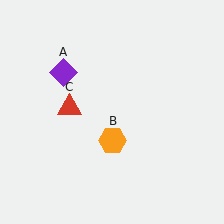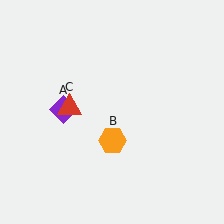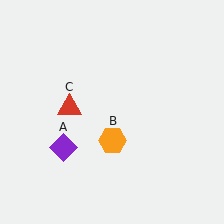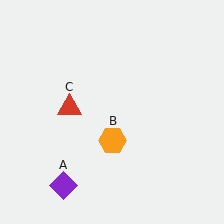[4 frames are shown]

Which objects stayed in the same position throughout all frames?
Orange hexagon (object B) and red triangle (object C) remained stationary.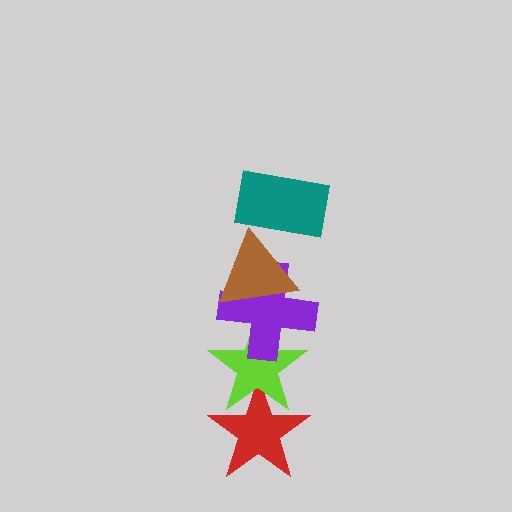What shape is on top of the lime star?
The purple cross is on top of the lime star.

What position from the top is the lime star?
The lime star is 4th from the top.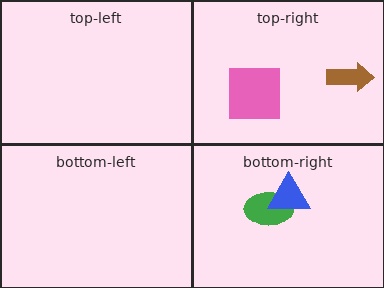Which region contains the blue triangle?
The bottom-right region.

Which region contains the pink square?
The top-right region.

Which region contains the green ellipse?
The bottom-right region.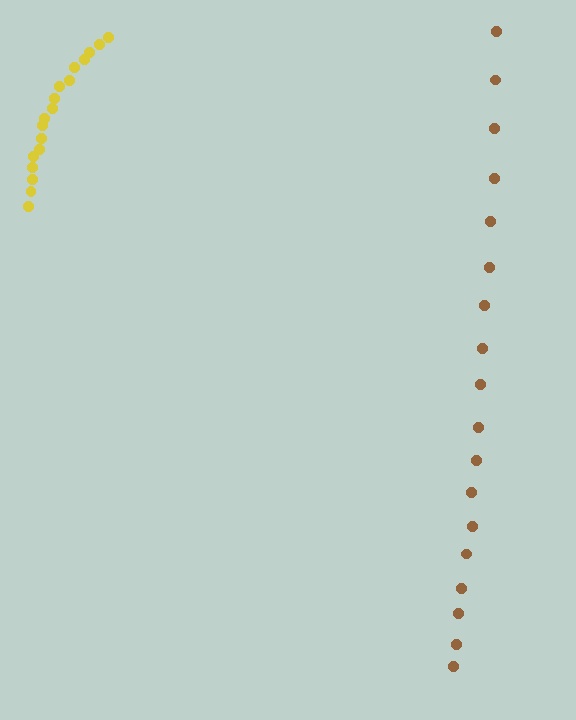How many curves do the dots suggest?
There are 2 distinct paths.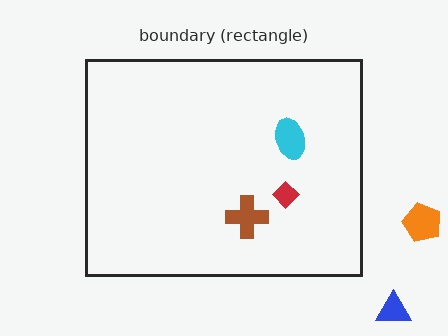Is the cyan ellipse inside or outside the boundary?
Inside.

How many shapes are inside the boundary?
3 inside, 2 outside.